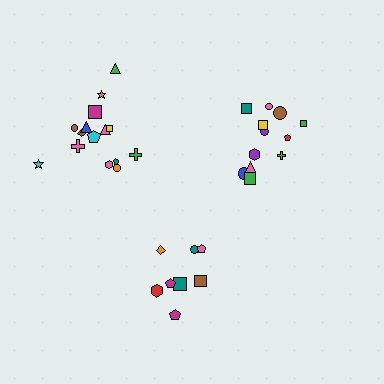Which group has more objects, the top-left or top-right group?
The top-left group.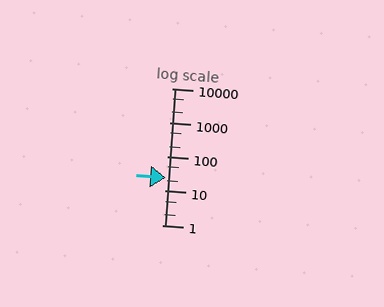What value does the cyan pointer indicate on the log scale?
The pointer indicates approximately 25.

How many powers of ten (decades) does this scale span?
The scale spans 4 decades, from 1 to 10000.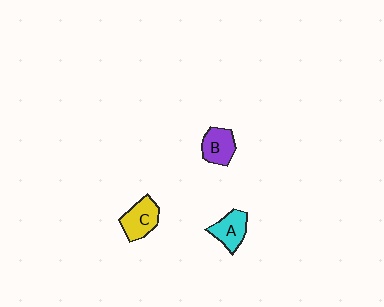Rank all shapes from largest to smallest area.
From largest to smallest: C (yellow), B (purple), A (cyan).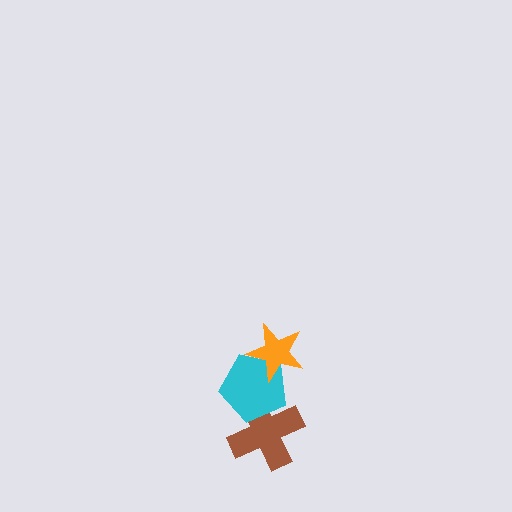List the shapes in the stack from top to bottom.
From top to bottom: the orange star, the cyan pentagon, the brown cross.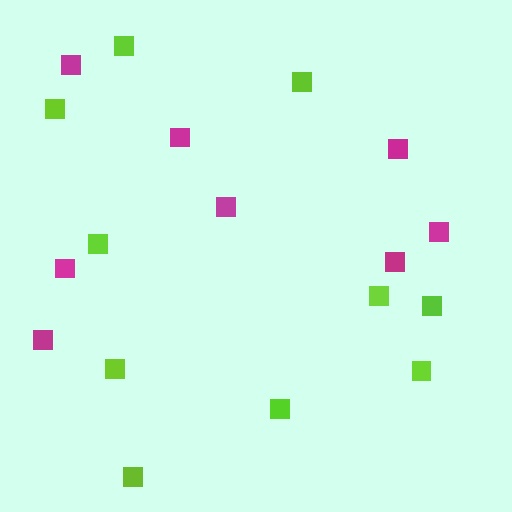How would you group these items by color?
There are 2 groups: one group of magenta squares (8) and one group of lime squares (10).